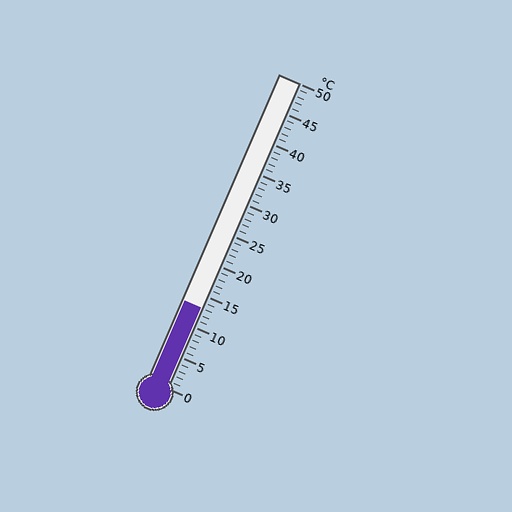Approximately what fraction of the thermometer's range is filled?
The thermometer is filled to approximately 25% of its range.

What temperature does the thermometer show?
The thermometer shows approximately 13°C.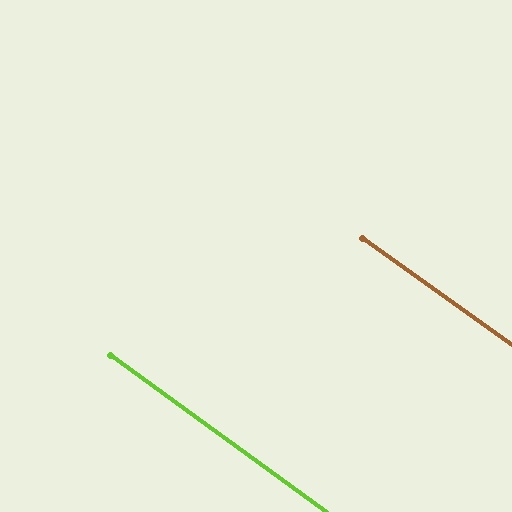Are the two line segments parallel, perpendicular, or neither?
Parallel — their directions differ by only 0.6°.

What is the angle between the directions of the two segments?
Approximately 1 degree.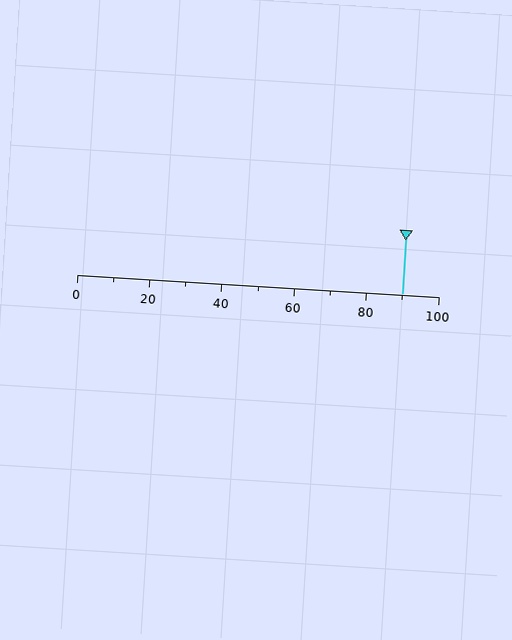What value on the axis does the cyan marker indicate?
The marker indicates approximately 90.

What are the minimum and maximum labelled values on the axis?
The axis runs from 0 to 100.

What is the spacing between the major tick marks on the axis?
The major ticks are spaced 20 apart.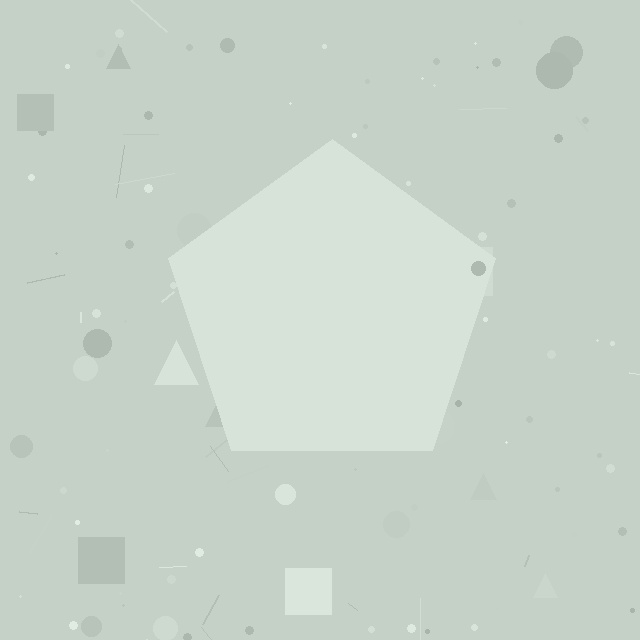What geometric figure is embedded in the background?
A pentagon is embedded in the background.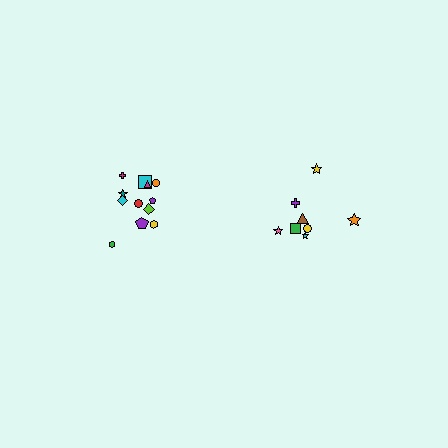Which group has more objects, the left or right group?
The left group.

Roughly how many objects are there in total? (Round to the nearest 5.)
Roughly 20 objects in total.